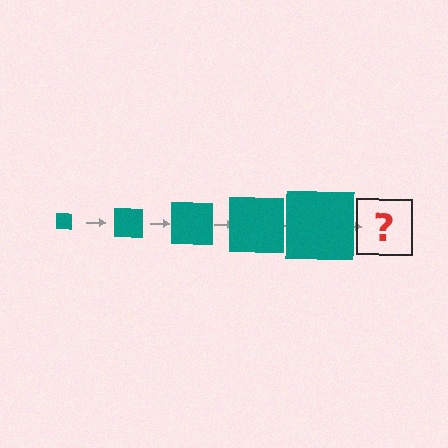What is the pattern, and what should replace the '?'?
The pattern is that the square gets progressively larger each step. The '?' should be a teal square, larger than the previous one.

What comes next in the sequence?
The next element should be a teal square, larger than the previous one.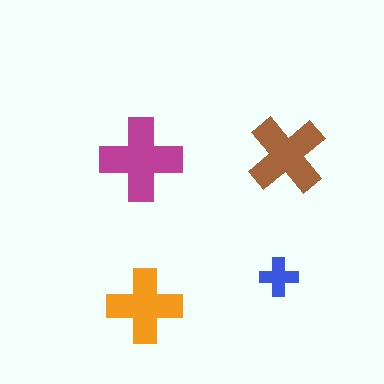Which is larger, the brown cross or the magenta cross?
The magenta one.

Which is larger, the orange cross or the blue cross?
The orange one.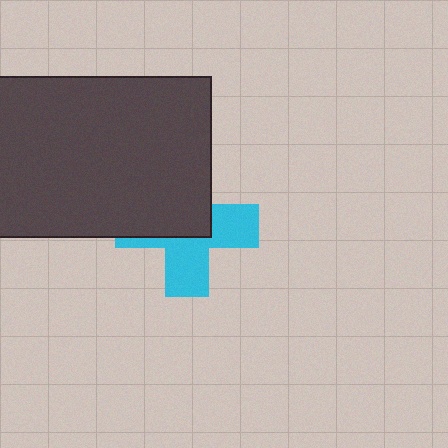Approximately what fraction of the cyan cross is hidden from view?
Roughly 51% of the cyan cross is hidden behind the dark gray rectangle.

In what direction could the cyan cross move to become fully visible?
The cyan cross could move toward the lower-right. That would shift it out from behind the dark gray rectangle entirely.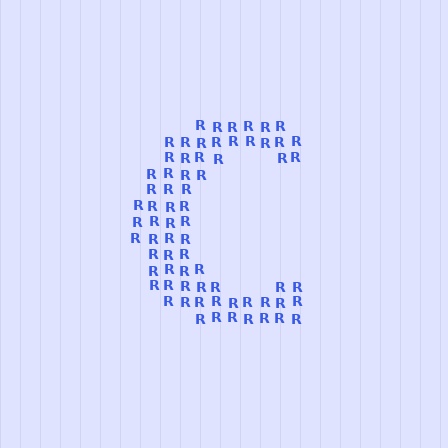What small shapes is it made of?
It is made of small letter R's.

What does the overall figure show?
The overall figure shows the letter C.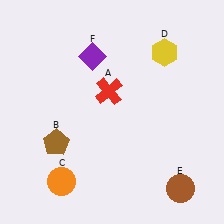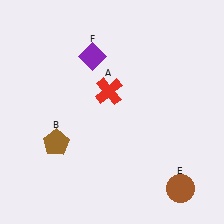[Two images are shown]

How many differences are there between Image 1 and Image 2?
There are 2 differences between the two images.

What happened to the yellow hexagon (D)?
The yellow hexagon (D) was removed in Image 2. It was in the top-right area of Image 1.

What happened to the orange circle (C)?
The orange circle (C) was removed in Image 2. It was in the bottom-left area of Image 1.